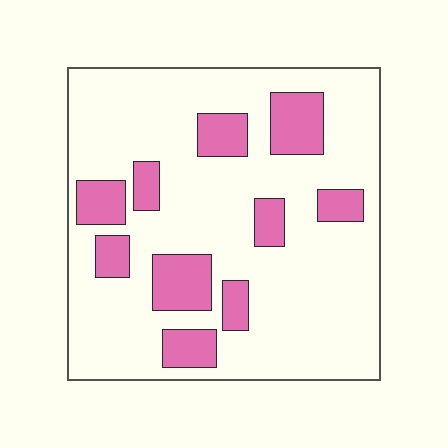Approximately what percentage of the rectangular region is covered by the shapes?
Approximately 20%.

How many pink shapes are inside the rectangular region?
10.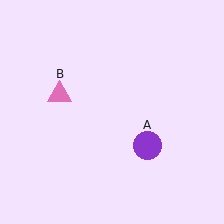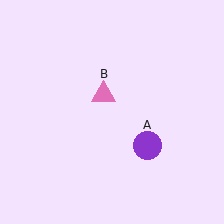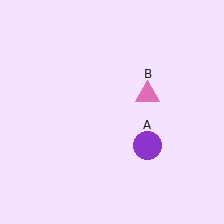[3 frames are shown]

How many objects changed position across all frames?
1 object changed position: pink triangle (object B).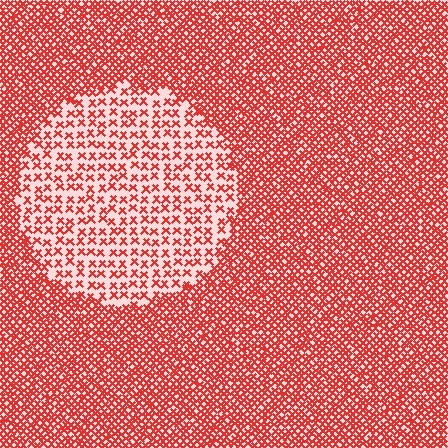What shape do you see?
I see a circle.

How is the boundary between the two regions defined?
The boundary is defined by a change in element density (approximately 2.5x ratio). All elements are the same color, size, and shape.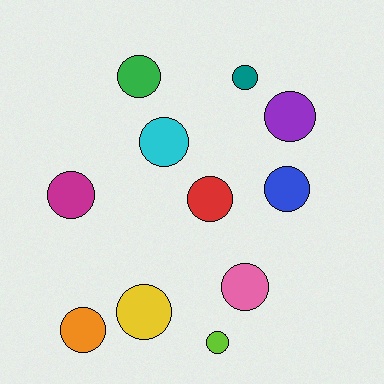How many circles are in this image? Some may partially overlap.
There are 11 circles.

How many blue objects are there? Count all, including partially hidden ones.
There is 1 blue object.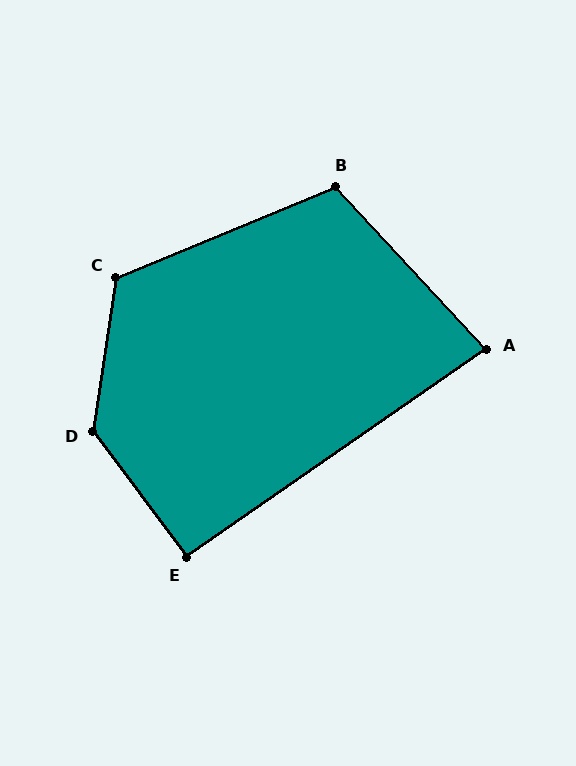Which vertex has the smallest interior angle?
A, at approximately 82 degrees.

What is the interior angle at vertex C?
Approximately 121 degrees (obtuse).